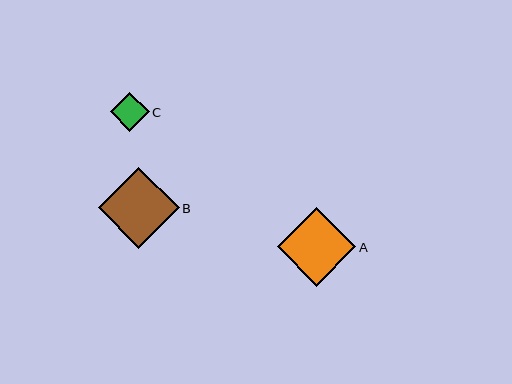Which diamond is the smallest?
Diamond C is the smallest with a size of approximately 39 pixels.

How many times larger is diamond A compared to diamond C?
Diamond A is approximately 2.0 times the size of diamond C.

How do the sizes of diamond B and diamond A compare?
Diamond B and diamond A are approximately the same size.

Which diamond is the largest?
Diamond B is the largest with a size of approximately 81 pixels.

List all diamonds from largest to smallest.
From largest to smallest: B, A, C.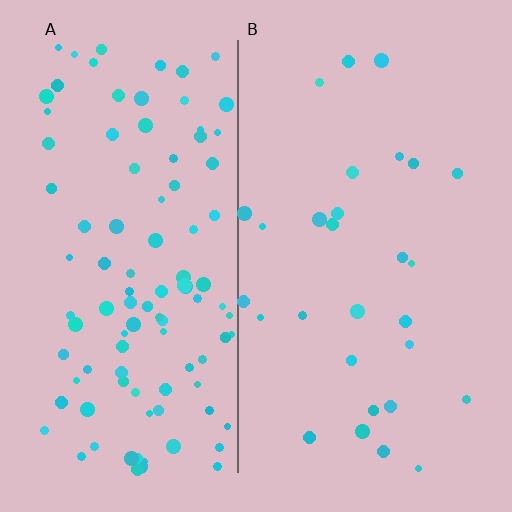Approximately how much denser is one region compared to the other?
Approximately 3.5× — region A over region B.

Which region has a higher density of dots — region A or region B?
A (the left).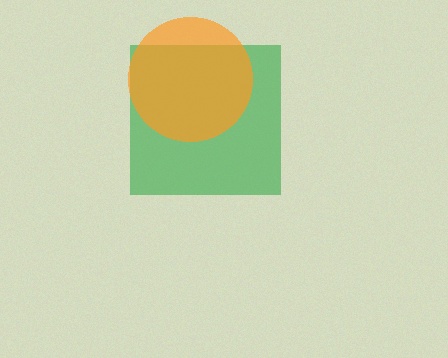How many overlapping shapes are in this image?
There are 2 overlapping shapes in the image.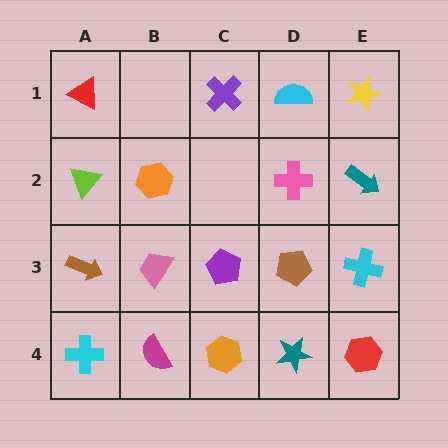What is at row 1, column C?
A purple cross.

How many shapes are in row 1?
4 shapes.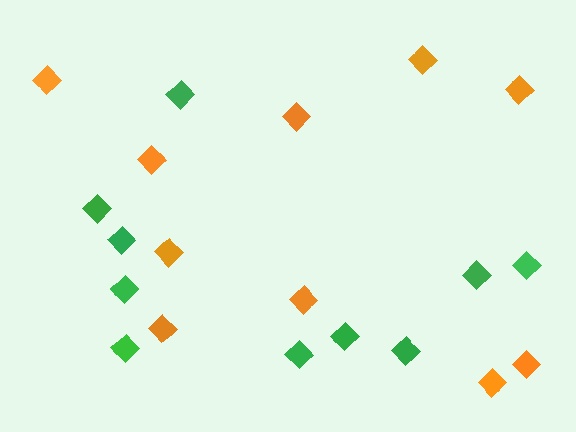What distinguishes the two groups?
There are 2 groups: one group of orange diamonds (10) and one group of green diamonds (10).